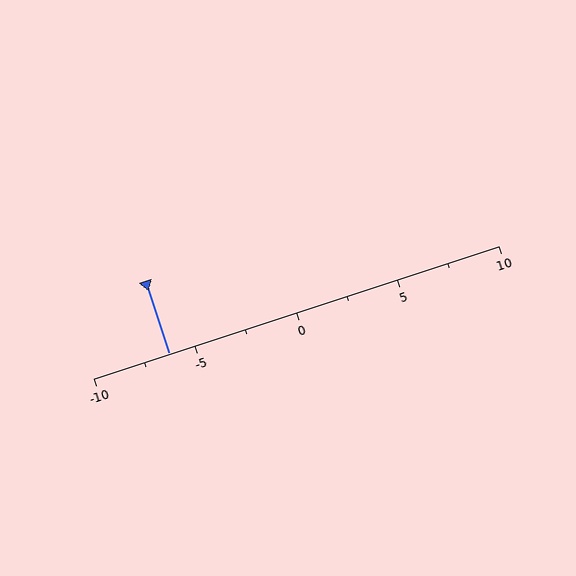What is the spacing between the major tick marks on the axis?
The major ticks are spaced 5 apart.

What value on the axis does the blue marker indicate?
The marker indicates approximately -6.2.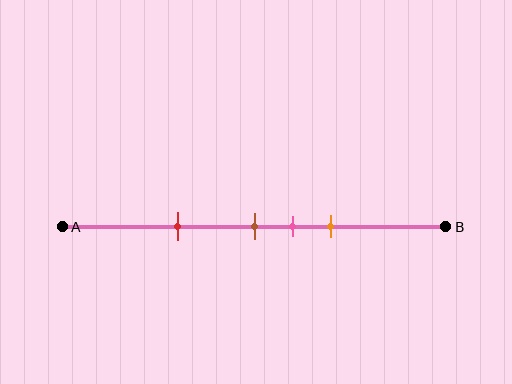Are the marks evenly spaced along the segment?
No, the marks are not evenly spaced.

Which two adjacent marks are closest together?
The brown and pink marks are the closest adjacent pair.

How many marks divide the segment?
There are 4 marks dividing the segment.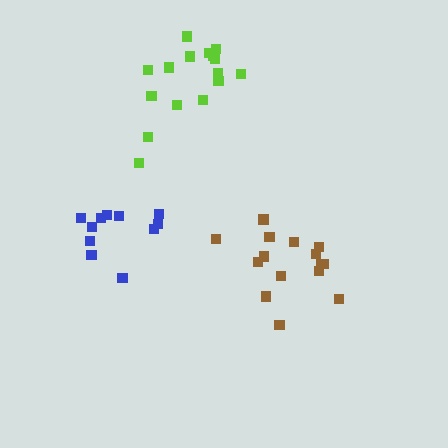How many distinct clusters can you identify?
There are 3 distinct clusters.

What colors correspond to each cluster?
The clusters are colored: brown, lime, blue.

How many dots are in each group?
Group 1: 15 dots, Group 2: 16 dots, Group 3: 11 dots (42 total).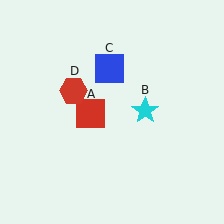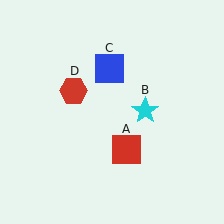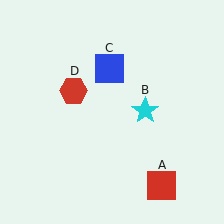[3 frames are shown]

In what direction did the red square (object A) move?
The red square (object A) moved down and to the right.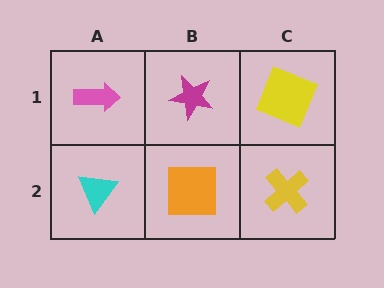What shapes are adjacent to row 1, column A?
A cyan triangle (row 2, column A), a magenta star (row 1, column B).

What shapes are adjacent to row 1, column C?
A yellow cross (row 2, column C), a magenta star (row 1, column B).